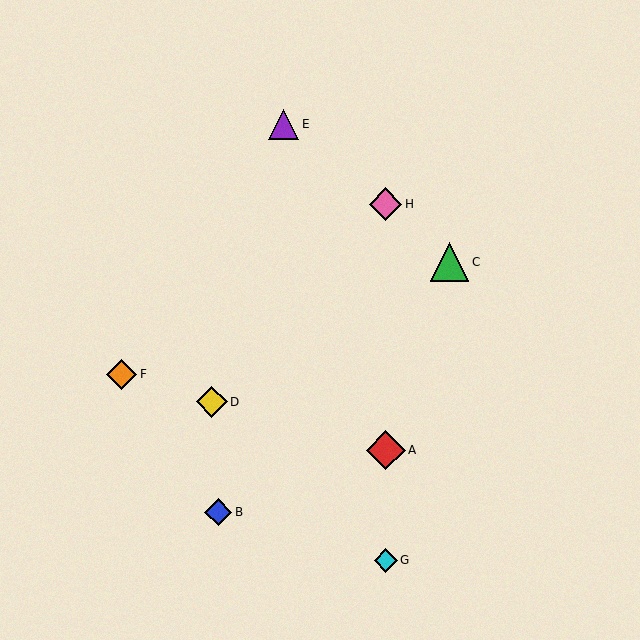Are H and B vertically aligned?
No, H is at x≈386 and B is at x≈218.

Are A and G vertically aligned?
Yes, both are at x≈386.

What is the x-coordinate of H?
Object H is at x≈386.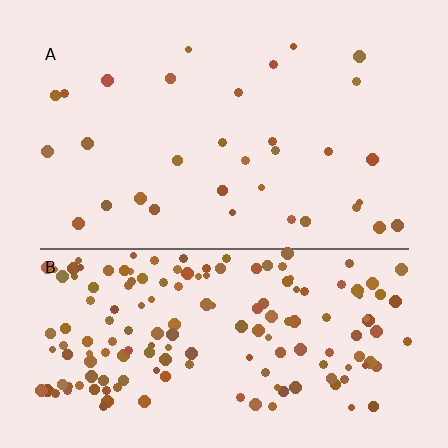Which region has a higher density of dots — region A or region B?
B (the bottom).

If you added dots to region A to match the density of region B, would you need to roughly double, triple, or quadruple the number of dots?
Approximately quadruple.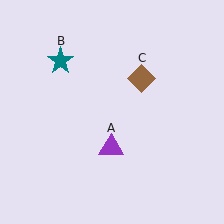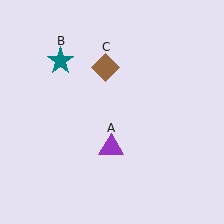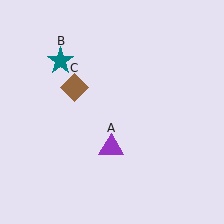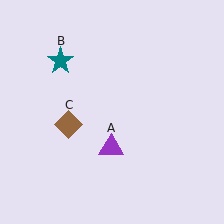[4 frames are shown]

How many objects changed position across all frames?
1 object changed position: brown diamond (object C).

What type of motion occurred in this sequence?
The brown diamond (object C) rotated counterclockwise around the center of the scene.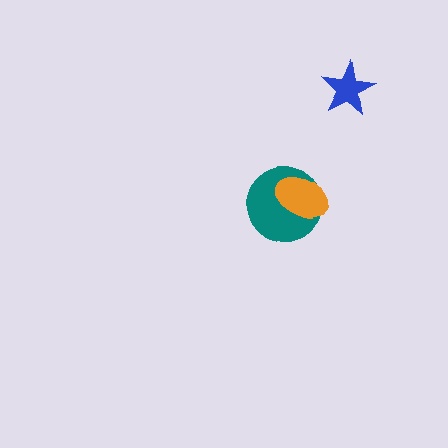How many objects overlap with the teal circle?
1 object overlaps with the teal circle.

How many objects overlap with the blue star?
0 objects overlap with the blue star.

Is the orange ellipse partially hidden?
No, no other shape covers it.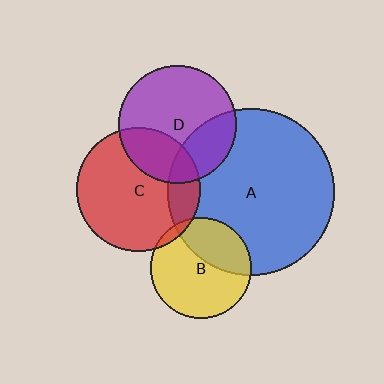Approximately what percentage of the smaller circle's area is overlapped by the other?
Approximately 25%.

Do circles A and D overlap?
Yes.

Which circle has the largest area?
Circle A (blue).